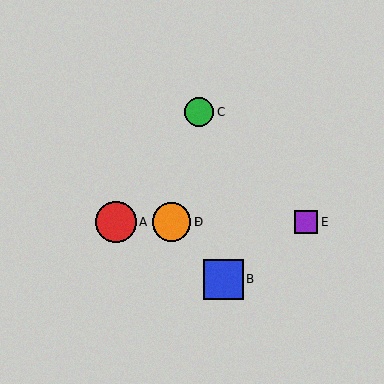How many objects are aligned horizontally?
4 objects (A, D, E, F) are aligned horizontally.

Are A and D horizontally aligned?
Yes, both are at y≈222.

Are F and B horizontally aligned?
No, F is at y≈222 and B is at y≈279.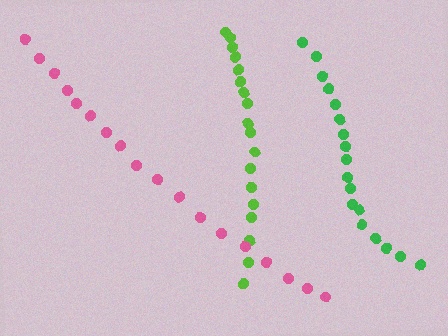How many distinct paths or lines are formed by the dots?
There are 3 distinct paths.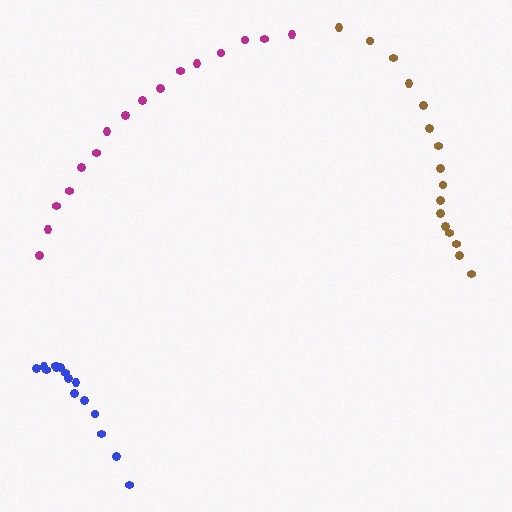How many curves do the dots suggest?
There are 3 distinct paths.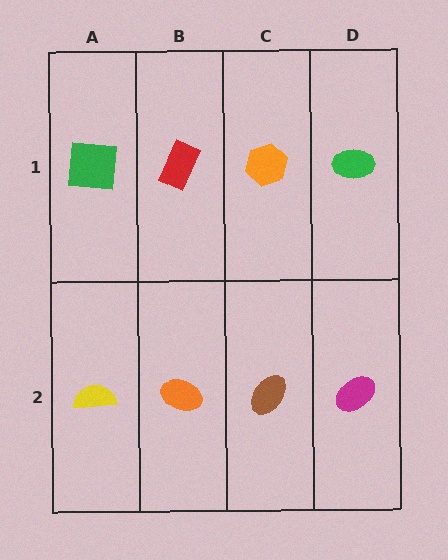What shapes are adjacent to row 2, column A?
A green square (row 1, column A), an orange ellipse (row 2, column B).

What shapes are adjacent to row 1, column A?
A yellow semicircle (row 2, column A), a red rectangle (row 1, column B).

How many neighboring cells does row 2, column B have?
3.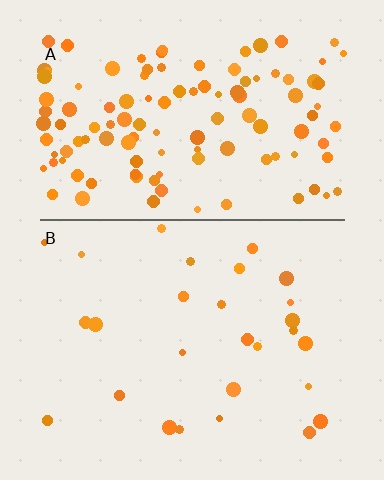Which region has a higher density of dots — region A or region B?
A (the top).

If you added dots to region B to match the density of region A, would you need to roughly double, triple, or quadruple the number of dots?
Approximately quadruple.